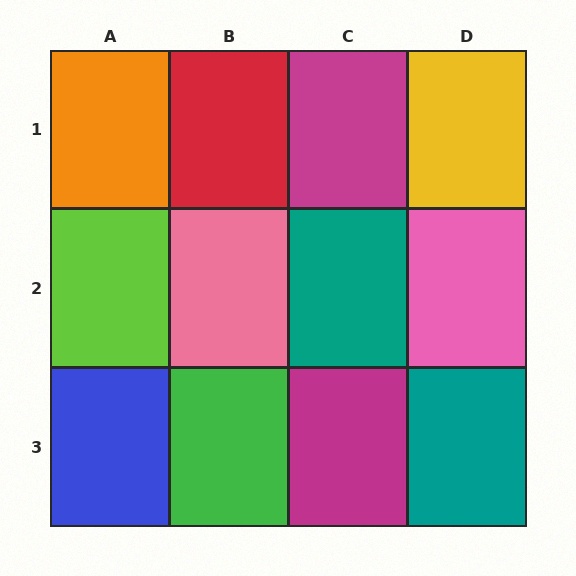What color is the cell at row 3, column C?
Magenta.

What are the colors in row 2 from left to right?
Lime, pink, teal, pink.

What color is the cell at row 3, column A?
Blue.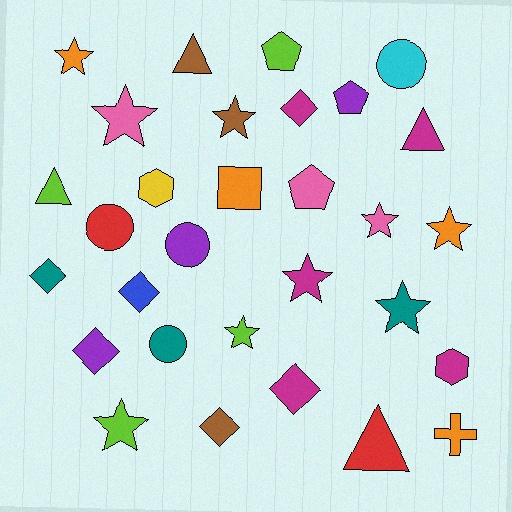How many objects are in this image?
There are 30 objects.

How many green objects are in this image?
There are no green objects.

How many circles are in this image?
There are 4 circles.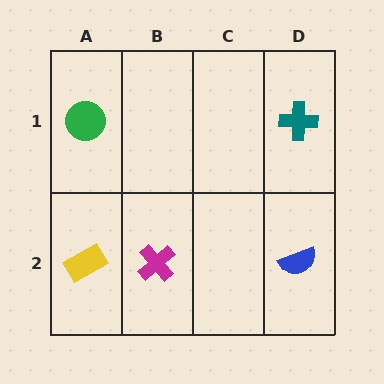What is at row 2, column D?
A blue semicircle.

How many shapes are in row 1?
2 shapes.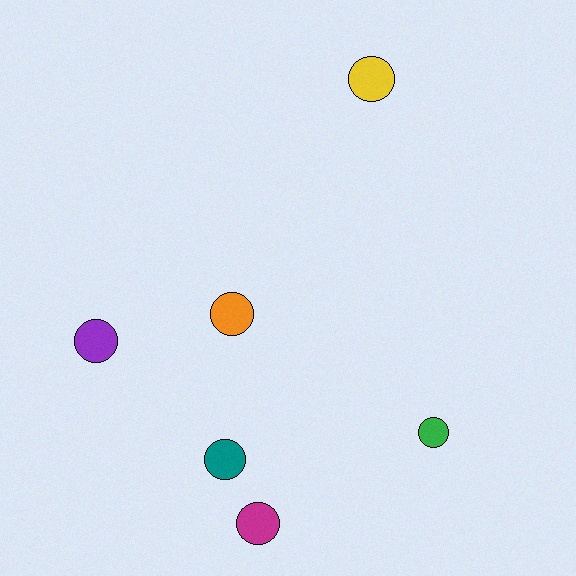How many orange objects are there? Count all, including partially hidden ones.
There is 1 orange object.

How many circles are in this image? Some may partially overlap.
There are 6 circles.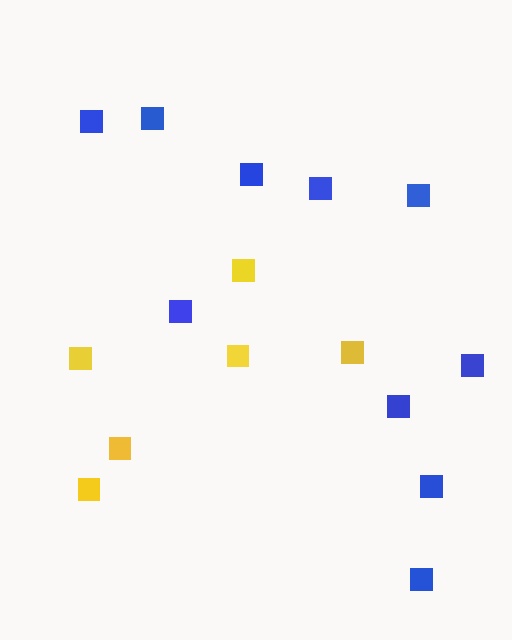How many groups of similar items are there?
There are 2 groups: one group of blue squares (10) and one group of yellow squares (6).